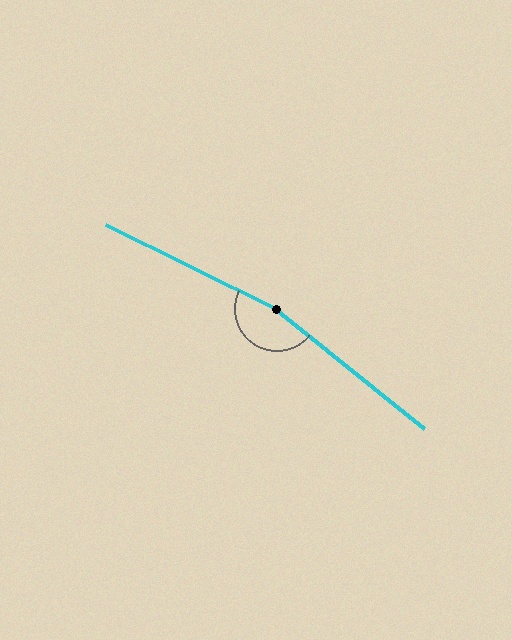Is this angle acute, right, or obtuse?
It is obtuse.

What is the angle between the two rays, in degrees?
Approximately 167 degrees.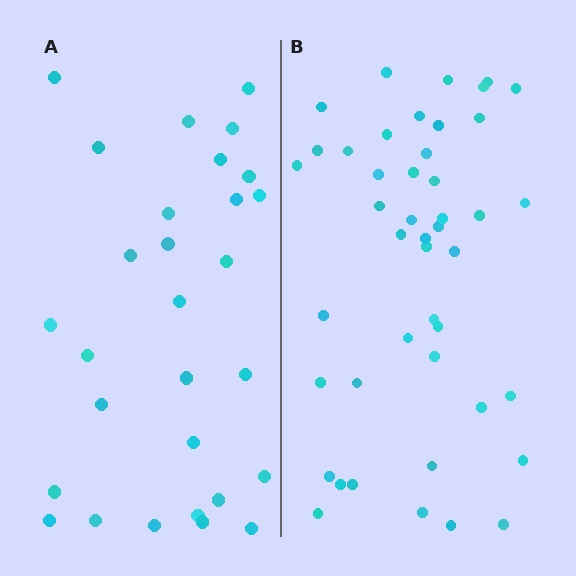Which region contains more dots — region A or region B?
Region B (the right region) has more dots.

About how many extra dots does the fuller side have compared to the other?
Region B has approximately 15 more dots than region A.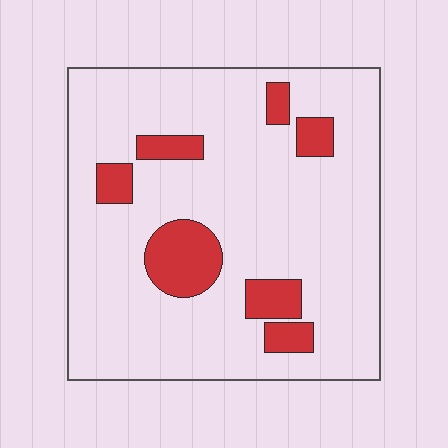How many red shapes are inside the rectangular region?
7.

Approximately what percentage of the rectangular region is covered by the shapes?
Approximately 15%.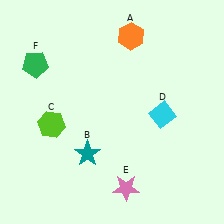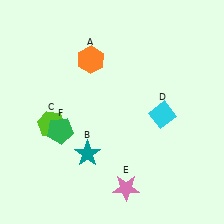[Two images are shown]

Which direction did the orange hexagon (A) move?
The orange hexagon (A) moved left.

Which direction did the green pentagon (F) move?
The green pentagon (F) moved down.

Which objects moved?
The objects that moved are: the orange hexagon (A), the green pentagon (F).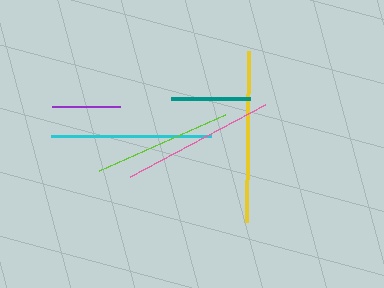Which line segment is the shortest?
The purple line is the shortest at approximately 68 pixels.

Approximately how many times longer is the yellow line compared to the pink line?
The yellow line is approximately 1.1 times the length of the pink line.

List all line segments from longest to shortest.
From longest to shortest: yellow, cyan, pink, lime, teal, purple.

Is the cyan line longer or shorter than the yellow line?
The yellow line is longer than the cyan line.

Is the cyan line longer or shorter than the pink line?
The cyan line is longer than the pink line.